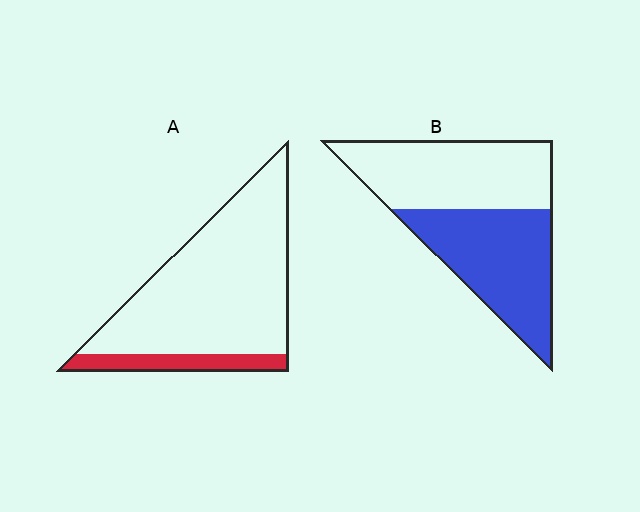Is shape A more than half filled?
No.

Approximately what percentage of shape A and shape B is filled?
A is approximately 15% and B is approximately 50%.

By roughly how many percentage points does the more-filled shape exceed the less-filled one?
By roughly 35 percentage points (B over A).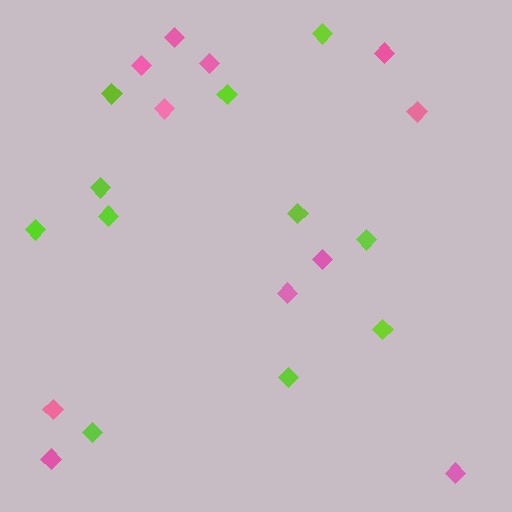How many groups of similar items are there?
There are 2 groups: one group of lime diamonds (11) and one group of pink diamonds (11).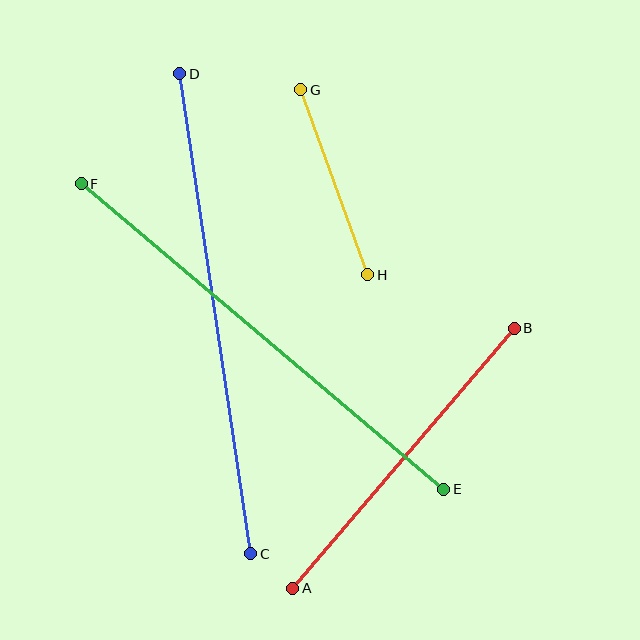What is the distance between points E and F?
The distance is approximately 474 pixels.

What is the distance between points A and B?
The distance is approximately 341 pixels.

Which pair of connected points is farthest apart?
Points C and D are farthest apart.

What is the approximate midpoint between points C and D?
The midpoint is at approximately (215, 314) pixels.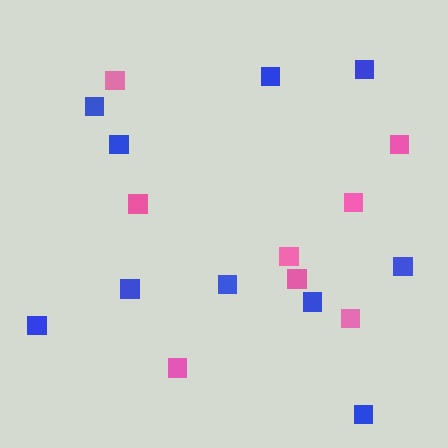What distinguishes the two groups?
There are 2 groups: one group of blue squares (10) and one group of pink squares (8).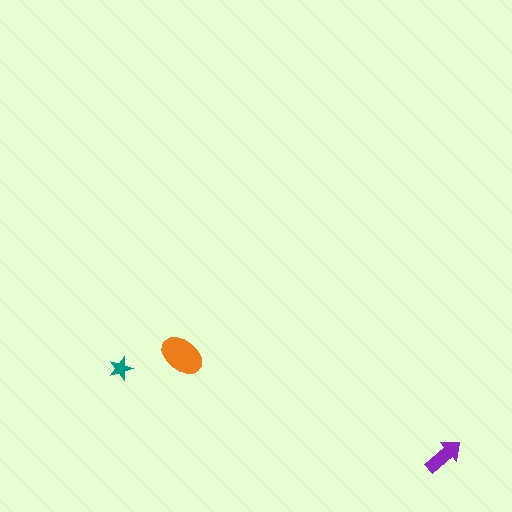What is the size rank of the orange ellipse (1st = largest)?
1st.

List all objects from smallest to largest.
The teal star, the purple arrow, the orange ellipse.